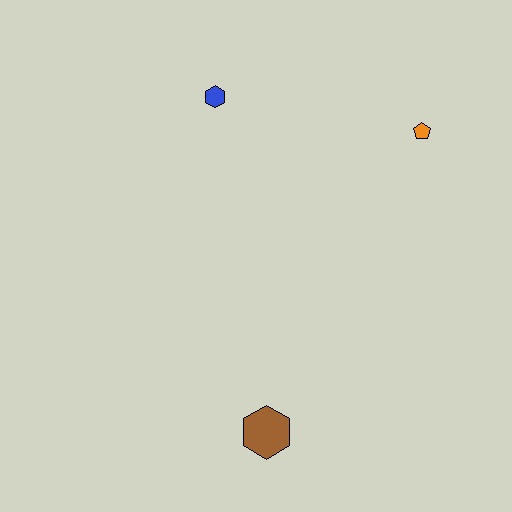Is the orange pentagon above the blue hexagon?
No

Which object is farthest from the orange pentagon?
The brown hexagon is farthest from the orange pentagon.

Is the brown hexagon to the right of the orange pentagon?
No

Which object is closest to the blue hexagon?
The orange pentagon is closest to the blue hexagon.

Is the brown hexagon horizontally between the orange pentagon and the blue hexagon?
Yes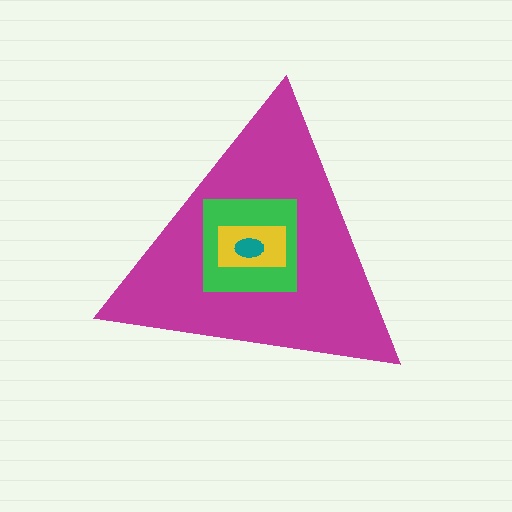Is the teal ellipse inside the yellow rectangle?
Yes.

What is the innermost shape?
The teal ellipse.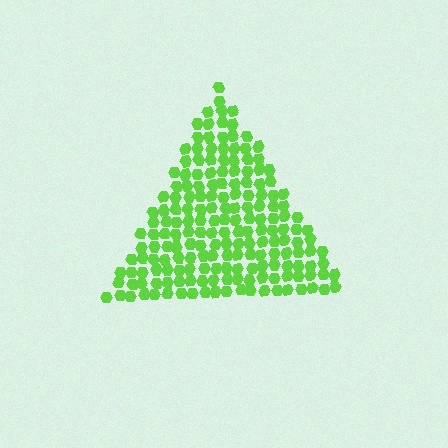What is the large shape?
The large shape is a triangle.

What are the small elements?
The small elements are hexagons.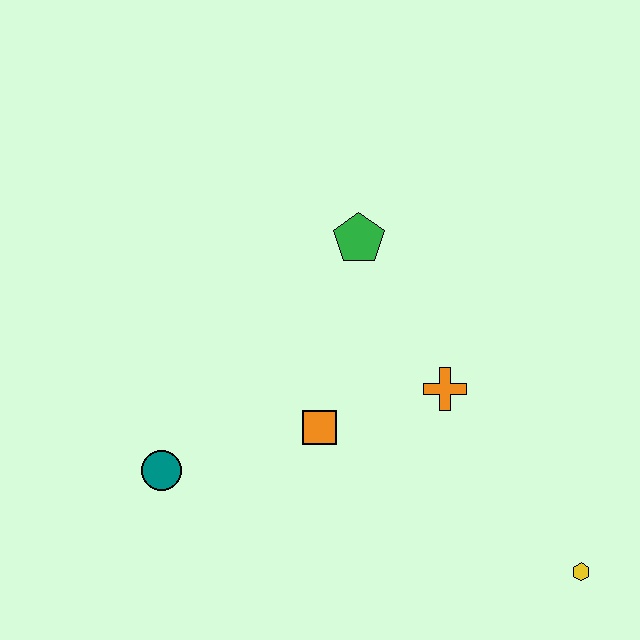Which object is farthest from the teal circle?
The yellow hexagon is farthest from the teal circle.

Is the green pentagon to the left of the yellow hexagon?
Yes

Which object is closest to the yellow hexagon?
The orange cross is closest to the yellow hexagon.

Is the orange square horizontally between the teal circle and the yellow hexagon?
Yes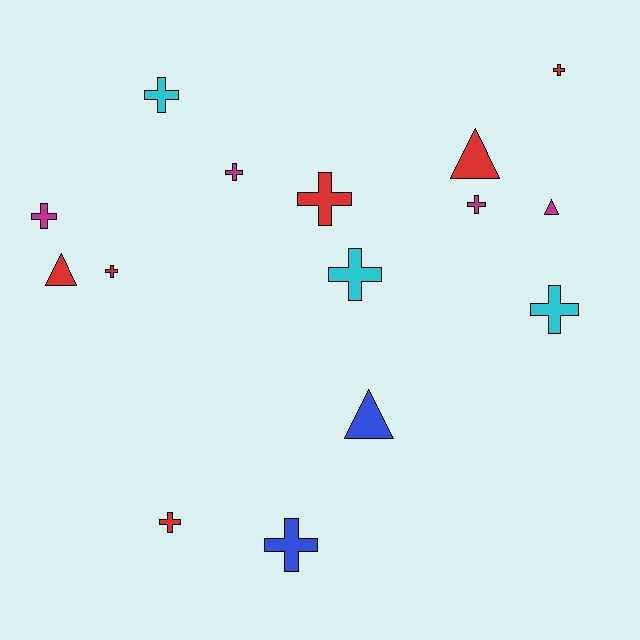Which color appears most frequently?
Red, with 6 objects.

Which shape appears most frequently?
Cross, with 11 objects.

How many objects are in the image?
There are 15 objects.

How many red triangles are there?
There are 2 red triangles.